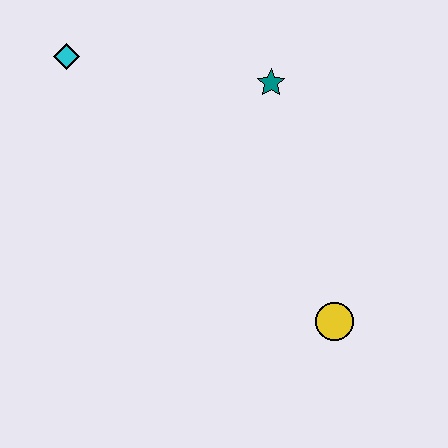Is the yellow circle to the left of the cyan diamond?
No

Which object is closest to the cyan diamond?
The teal star is closest to the cyan diamond.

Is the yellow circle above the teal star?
No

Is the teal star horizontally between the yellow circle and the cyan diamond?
Yes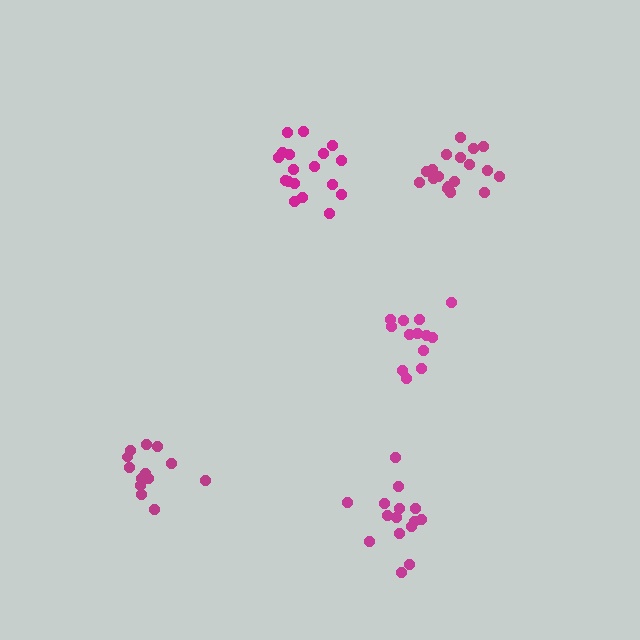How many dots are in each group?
Group 1: 15 dots, Group 2: 13 dots, Group 3: 19 dots, Group 4: 18 dots, Group 5: 13 dots (78 total).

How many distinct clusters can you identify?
There are 5 distinct clusters.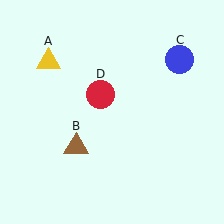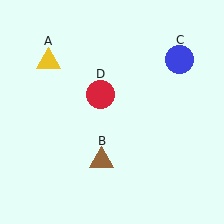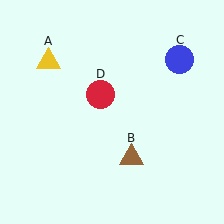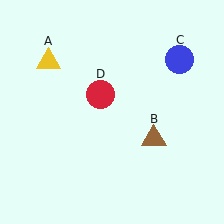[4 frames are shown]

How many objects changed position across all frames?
1 object changed position: brown triangle (object B).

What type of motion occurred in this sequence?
The brown triangle (object B) rotated counterclockwise around the center of the scene.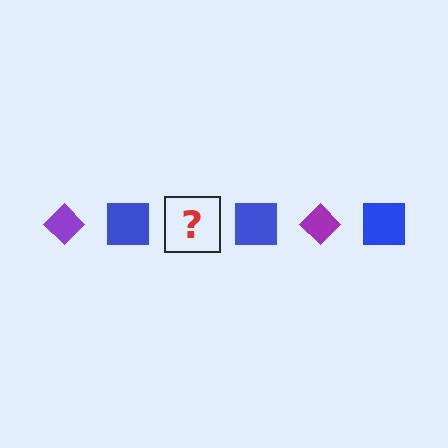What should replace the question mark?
The question mark should be replaced with a purple diamond.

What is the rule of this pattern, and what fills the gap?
The rule is that the pattern alternates between purple diamond and blue square. The gap should be filled with a purple diamond.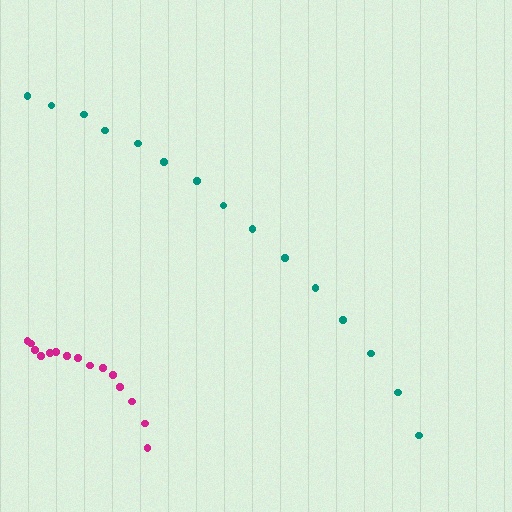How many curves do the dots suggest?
There are 2 distinct paths.